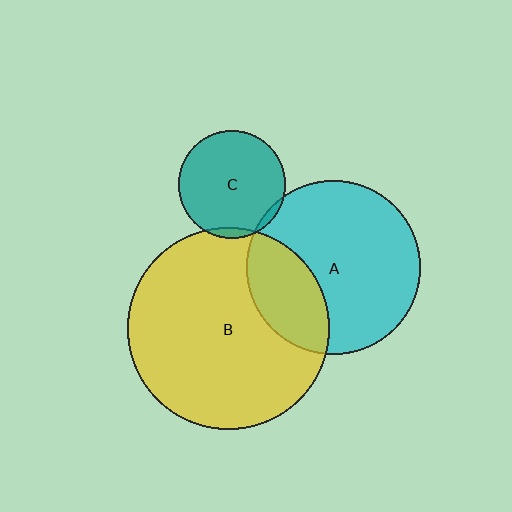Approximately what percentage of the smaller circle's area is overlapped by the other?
Approximately 5%.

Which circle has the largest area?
Circle B (yellow).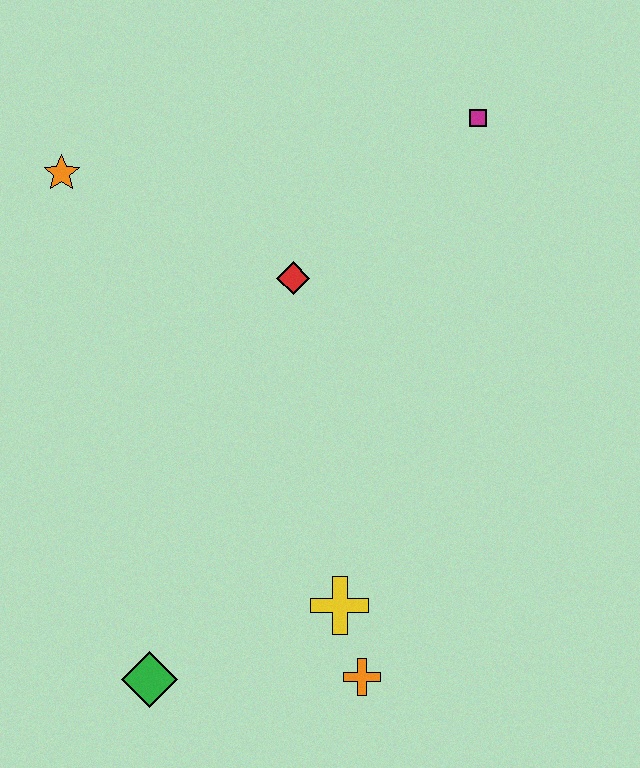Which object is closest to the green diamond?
The yellow cross is closest to the green diamond.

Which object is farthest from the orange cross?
The orange star is farthest from the orange cross.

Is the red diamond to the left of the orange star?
No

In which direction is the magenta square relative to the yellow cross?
The magenta square is above the yellow cross.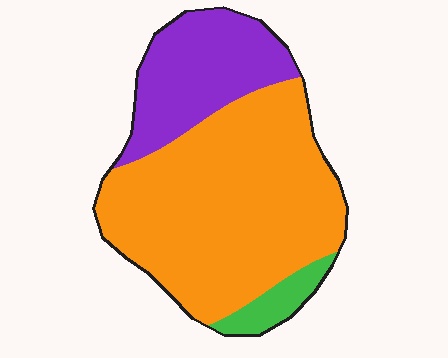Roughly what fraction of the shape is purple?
Purple covers 26% of the shape.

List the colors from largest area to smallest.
From largest to smallest: orange, purple, green.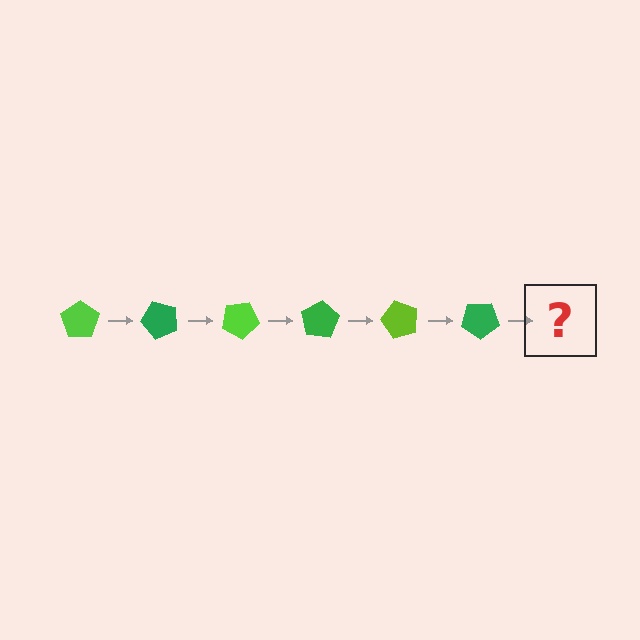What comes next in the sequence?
The next element should be a lime pentagon, rotated 300 degrees from the start.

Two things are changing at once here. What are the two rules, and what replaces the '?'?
The two rules are that it rotates 50 degrees each step and the color cycles through lime and green. The '?' should be a lime pentagon, rotated 300 degrees from the start.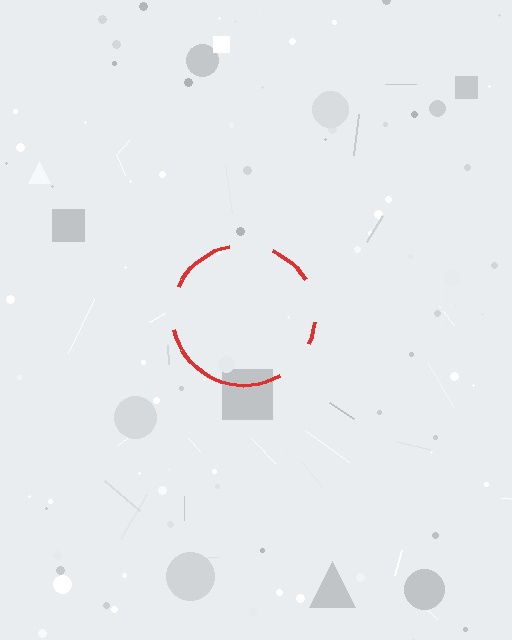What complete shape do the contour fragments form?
The contour fragments form a circle.